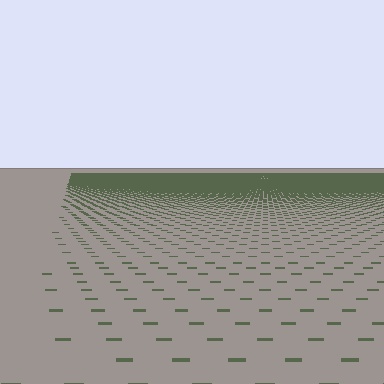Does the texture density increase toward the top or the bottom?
Density increases toward the top.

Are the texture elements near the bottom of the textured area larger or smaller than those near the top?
Larger. Near the bottom, elements are closer to the viewer and appear at a bigger on-screen size.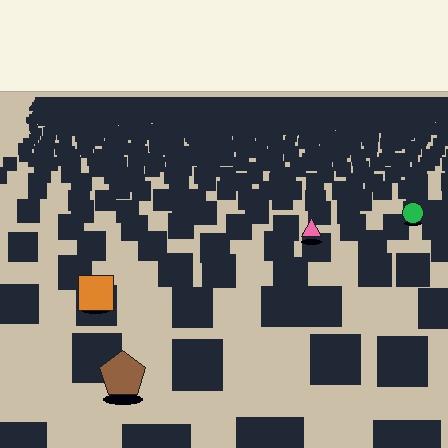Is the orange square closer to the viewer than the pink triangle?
Yes. The orange square is closer — you can tell from the texture gradient: the ground texture is coarser near it.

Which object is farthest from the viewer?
The green circle is farthest from the viewer. It appears smaller and the ground texture around it is denser.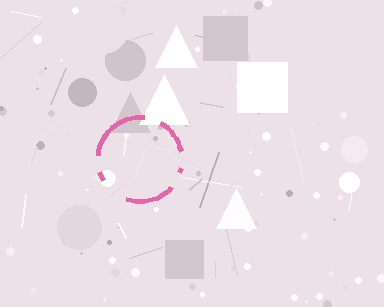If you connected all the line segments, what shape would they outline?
They would outline a circle.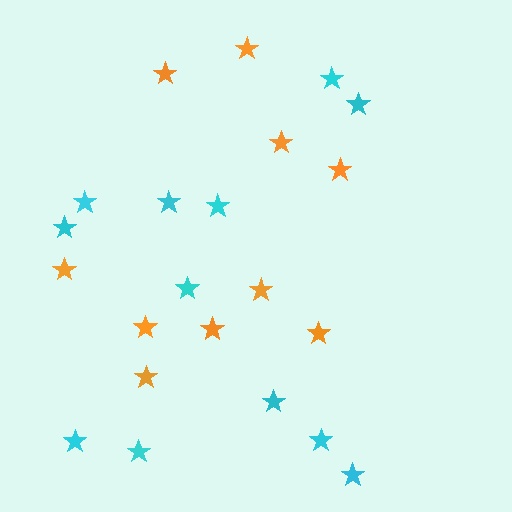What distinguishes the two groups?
There are 2 groups: one group of cyan stars (12) and one group of orange stars (10).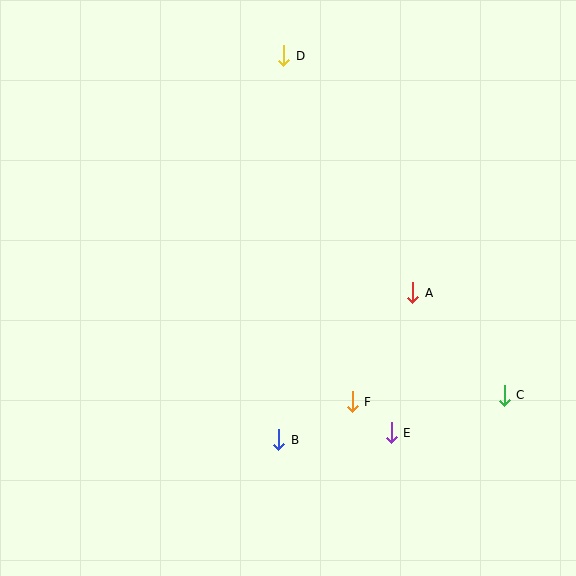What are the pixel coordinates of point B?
Point B is at (279, 440).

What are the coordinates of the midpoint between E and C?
The midpoint between E and C is at (448, 414).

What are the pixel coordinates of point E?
Point E is at (391, 433).